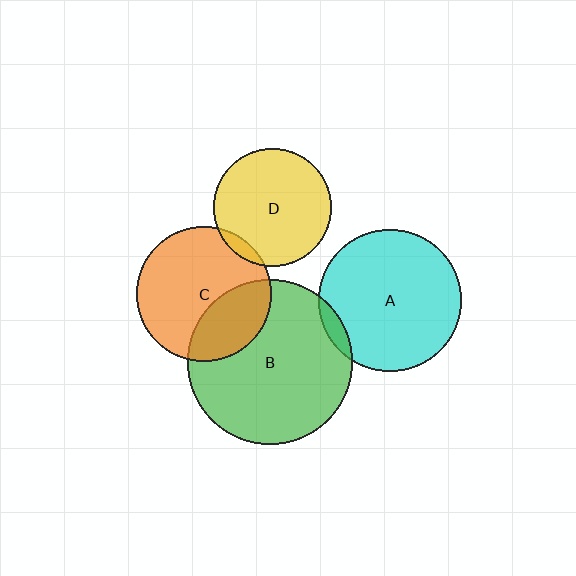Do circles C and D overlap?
Yes.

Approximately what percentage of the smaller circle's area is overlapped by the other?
Approximately 5%.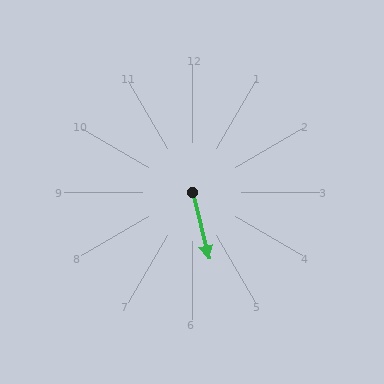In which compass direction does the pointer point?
South.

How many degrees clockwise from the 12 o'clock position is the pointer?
Approximately 166 degrees.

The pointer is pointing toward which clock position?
Roughly 6 o'clock.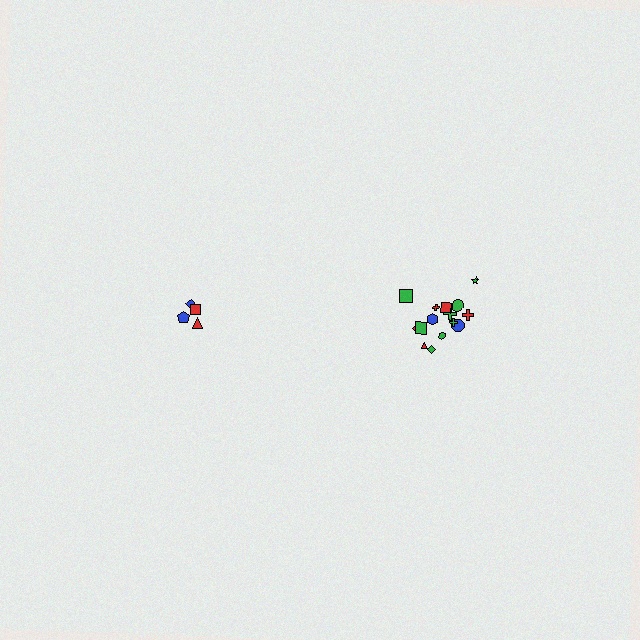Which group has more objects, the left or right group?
The right group.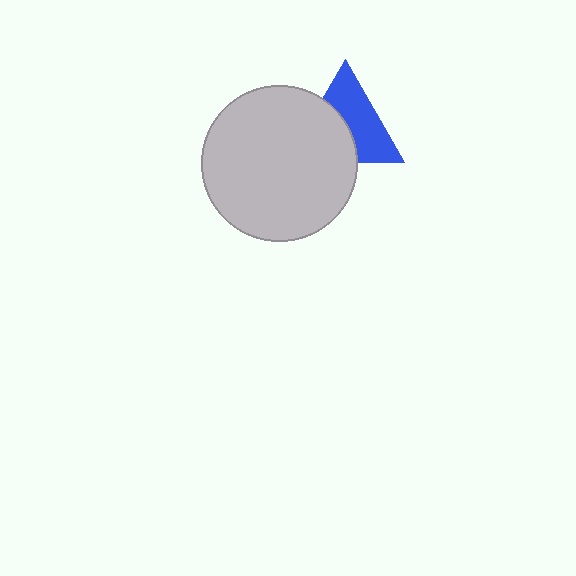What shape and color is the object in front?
The object in front is a light gray circle.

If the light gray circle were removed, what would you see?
You would see the complete blue triangle.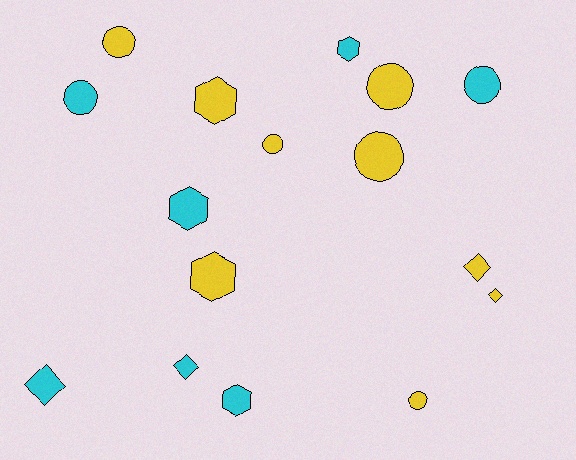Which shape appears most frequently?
Circle, with 7 objects.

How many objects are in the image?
There are 16 objects.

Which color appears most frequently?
Yellow, with 9 objects.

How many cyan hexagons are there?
There are 3 cyan hexagons.